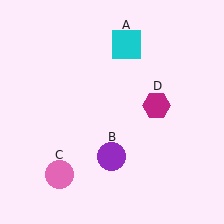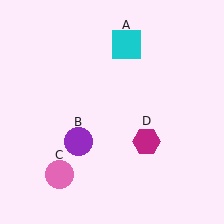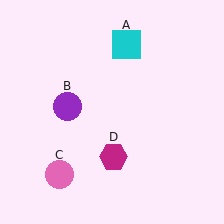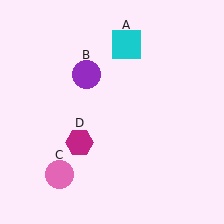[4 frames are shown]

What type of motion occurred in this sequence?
The purple circle (object B), magenta hexagon (object D) rotated clockwise around the center of the scene.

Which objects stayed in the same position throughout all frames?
Cyan square (object A) and pink circle (object C) remained stationary.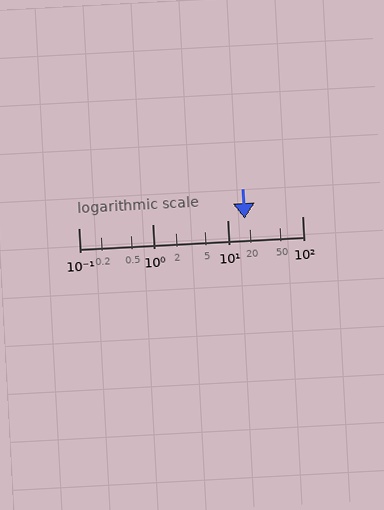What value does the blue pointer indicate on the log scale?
The pointer indicates approximately 17.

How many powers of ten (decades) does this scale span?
The scale spans 3 decades, from 0.1 to 100.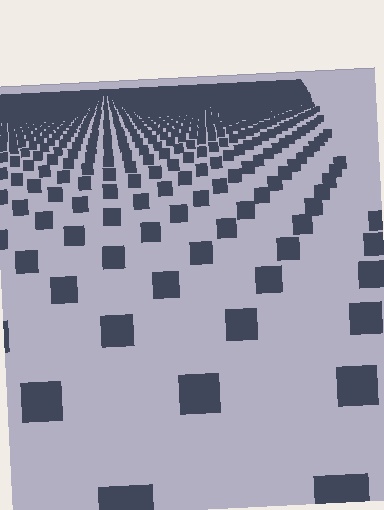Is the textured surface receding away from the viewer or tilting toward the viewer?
The surface is receding away from the viewer. Texture elements get smaller and denser toward the top.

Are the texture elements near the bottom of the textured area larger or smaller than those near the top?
Larger. Near the bottom, elements are closer to the viewer and appear at a bigger on-screen size.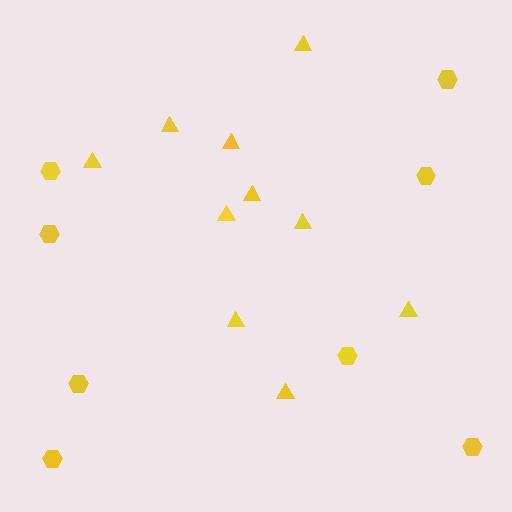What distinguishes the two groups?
There are 2 groups: one group of triangles (10) and one group of hexagons (8).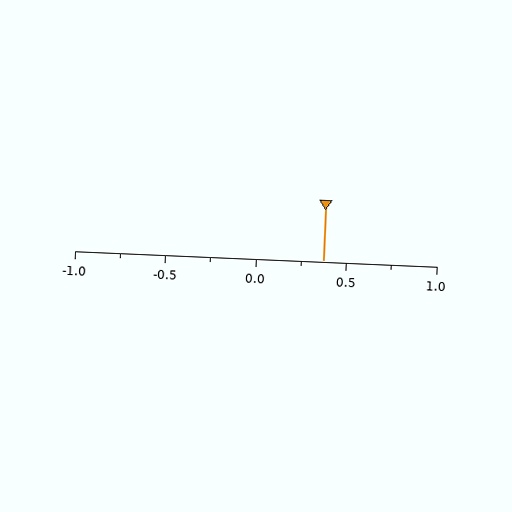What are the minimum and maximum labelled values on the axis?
The axis runs from -1.0 to 1.0.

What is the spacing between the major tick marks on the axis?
The major ticks are spaced 0.5 apart.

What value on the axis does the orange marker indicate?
The marker indicates approximately 0.38.